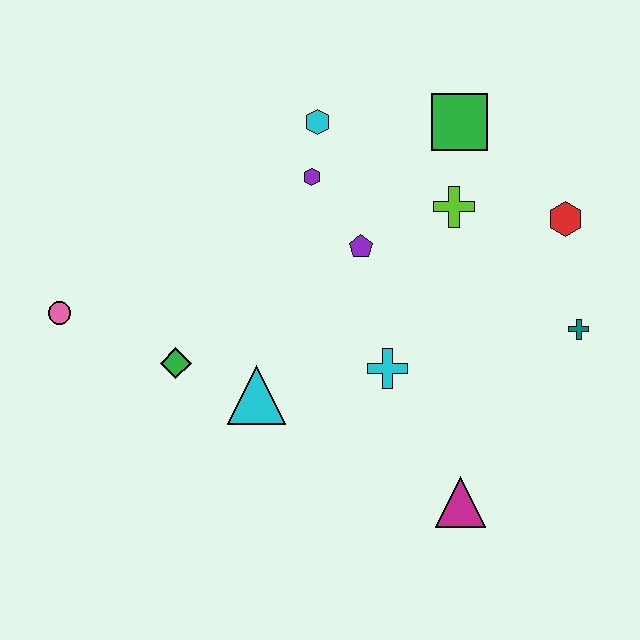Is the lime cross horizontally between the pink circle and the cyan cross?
No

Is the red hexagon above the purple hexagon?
No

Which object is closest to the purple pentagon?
The purple hexagon is closest to the purple pentagon.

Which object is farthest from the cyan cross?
The pink circle is farthest from the cyan cross.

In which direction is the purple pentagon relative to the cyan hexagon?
The purple pentagon is below the cyan hexagon.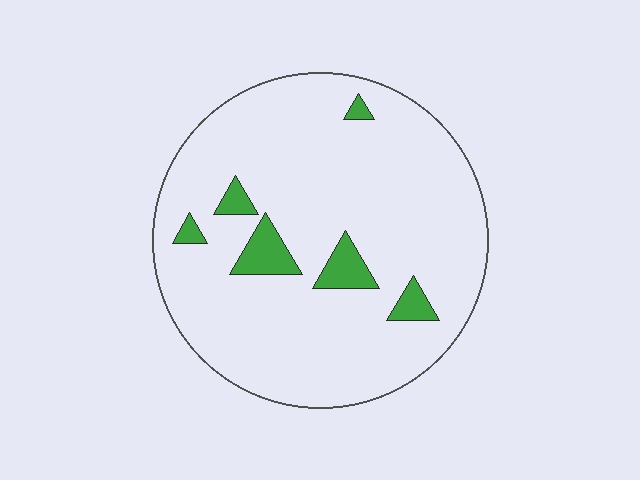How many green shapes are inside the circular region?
6.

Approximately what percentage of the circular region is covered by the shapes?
Approximately 10%.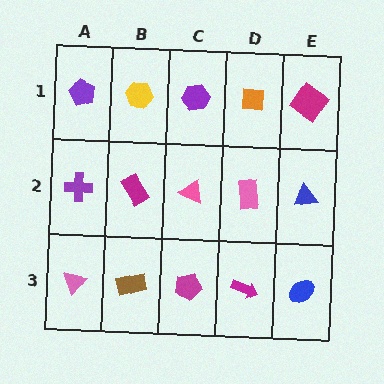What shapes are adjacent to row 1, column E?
A blue triangle (row 2, column E), an orange square (row 1, column D).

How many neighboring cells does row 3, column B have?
3.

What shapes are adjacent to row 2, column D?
An orange square (row 1, column D), a magenta arrow (row 3, column D), a pink triangle (row 2, column C), a blue triangle (row 2, column E).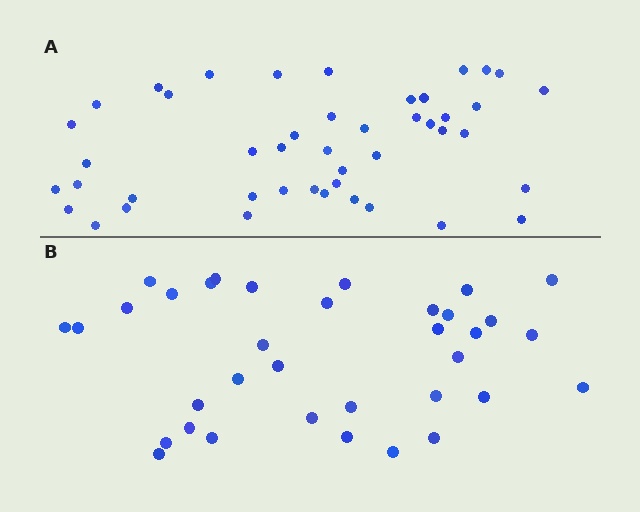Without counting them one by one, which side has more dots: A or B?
Region A (the top region) has more dots.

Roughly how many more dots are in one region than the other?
Region A has roughly 10 or so more dots than region B.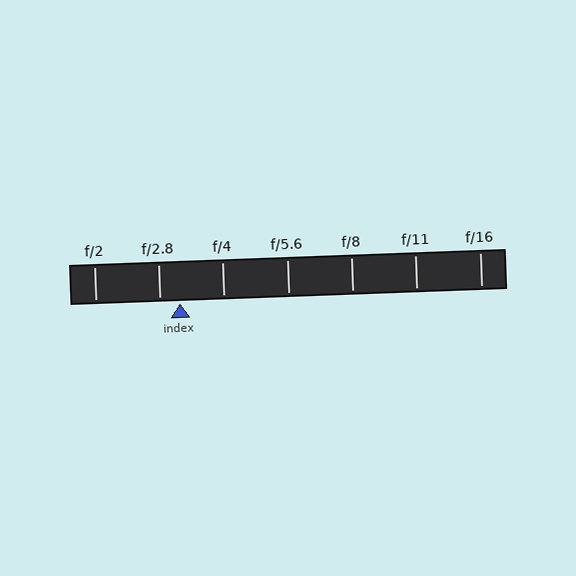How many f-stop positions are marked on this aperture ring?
There are 7 f-stop positions marked.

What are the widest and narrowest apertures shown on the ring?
The widest aperture shown is f/2 and the narrowest is f/16.